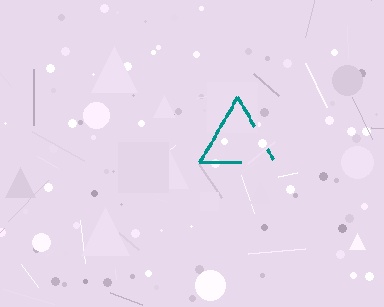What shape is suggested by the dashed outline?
The dashed outline suggests a triangle.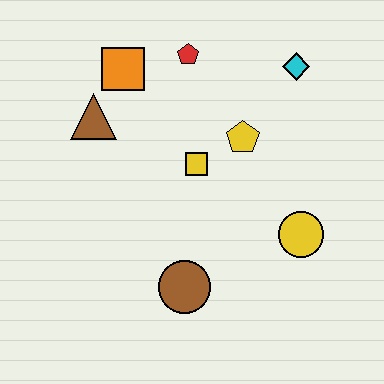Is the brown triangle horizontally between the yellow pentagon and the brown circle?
No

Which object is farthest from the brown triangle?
The yellow circle is farthest from the brown triangle.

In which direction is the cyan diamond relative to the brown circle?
The cyan diamond is above the brown circle.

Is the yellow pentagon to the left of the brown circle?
No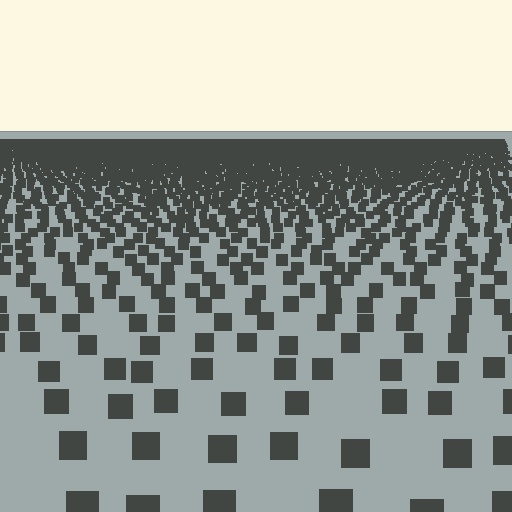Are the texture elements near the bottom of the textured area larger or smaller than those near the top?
Larger. Near the bottom, elements are closer to the viewer and appear at a bigger on-screen size.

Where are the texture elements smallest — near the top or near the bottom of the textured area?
Near the top.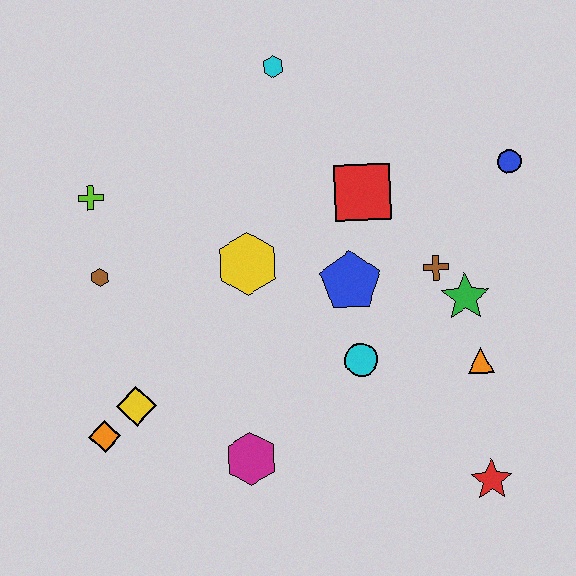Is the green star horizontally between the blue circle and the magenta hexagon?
Yes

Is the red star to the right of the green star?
Yes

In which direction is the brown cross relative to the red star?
The brown cross is above the red star.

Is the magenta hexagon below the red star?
No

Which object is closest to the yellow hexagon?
The blue pentagon is closest to the yellow hexagon.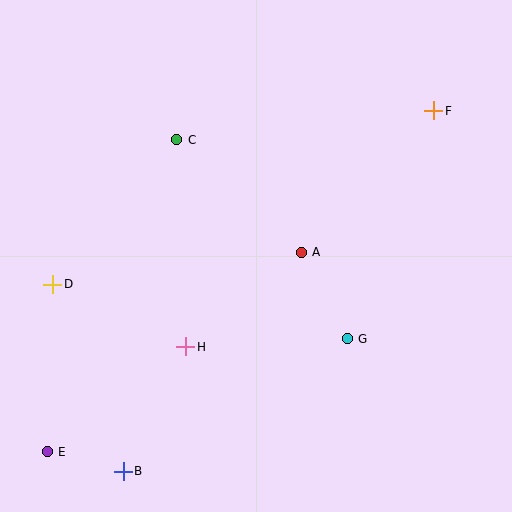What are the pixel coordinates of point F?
Point F is at (434, 111).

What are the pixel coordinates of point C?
Point C is at (177, 140).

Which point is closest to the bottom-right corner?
Point G is closest to the bottom-right corner.